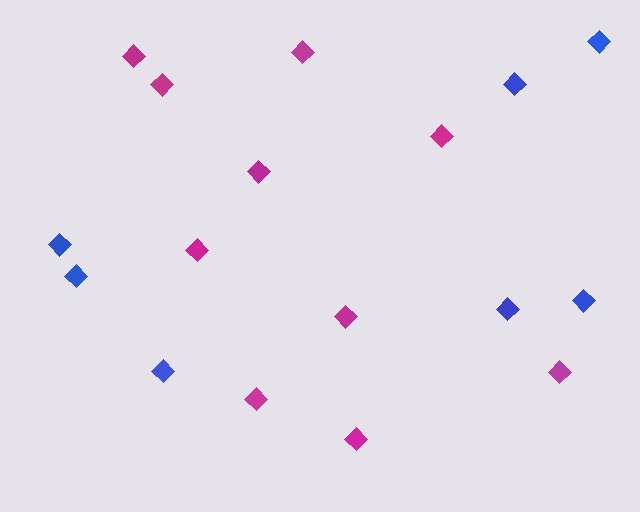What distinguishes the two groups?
There are 2 groups: one group of magenta diamonds (10) and one group of blue diamonds (7).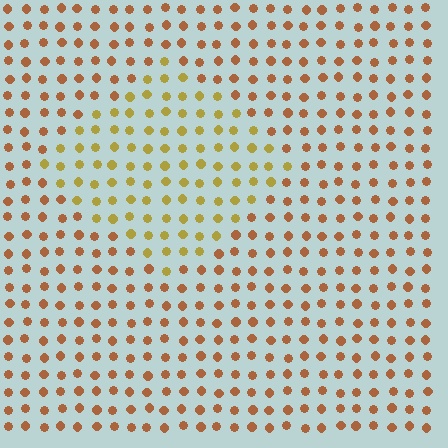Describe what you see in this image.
The image is filled with small brown elements in a uniform arrangement. A diamond-shaped region is visible where the elements are tinted to a slightly different hue, forming a subtle color boundary.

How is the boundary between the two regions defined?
The boundary is defined purely by a slight shift in hue (about 32 degrees). Spacing, size, and orientation are identical on both sides.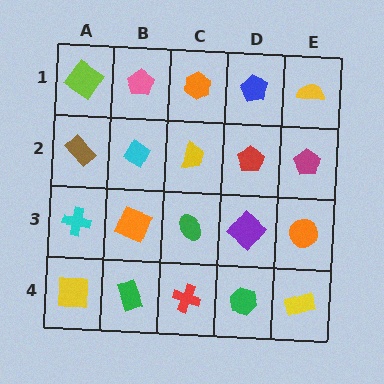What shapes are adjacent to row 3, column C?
A yellow trapezoid (row 2, column C), a red cross (row 4, column C), an orange square (row 3, column B), a purple diamond (row 3, column D).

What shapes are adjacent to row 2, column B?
A pink pentagon (row 1, column B), an orange square (row 3, column B), a brown rectangle (row 2, column A), a yellow trapezoid (row 2, column C).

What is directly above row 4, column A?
A cyan cross.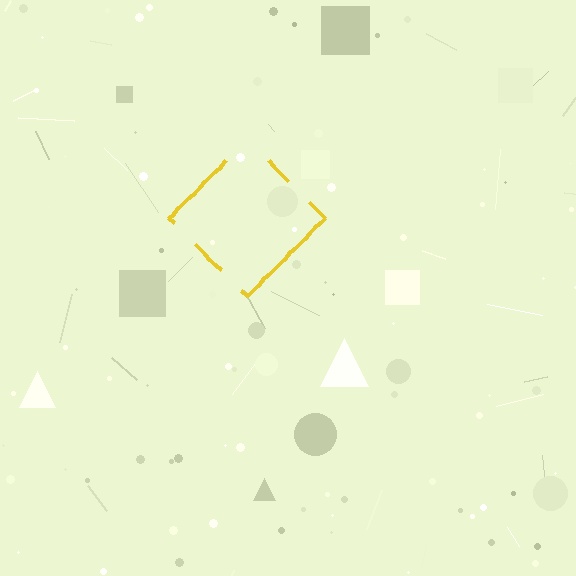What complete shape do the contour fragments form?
The contour fragments form a diamond.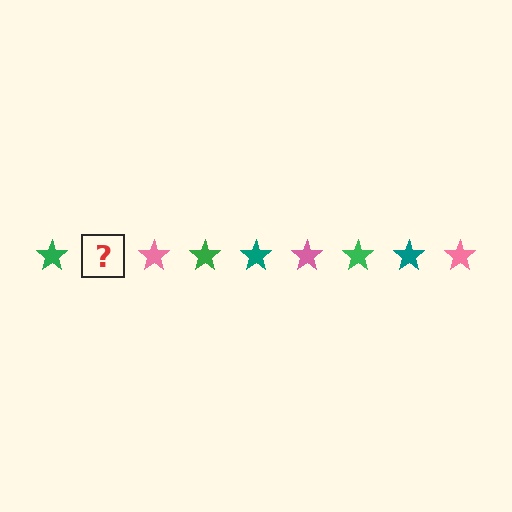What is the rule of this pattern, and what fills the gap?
The rule is that the pattern cycles through green, teal, pink stars. The gap should be filled with a teal star.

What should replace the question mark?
The question mark should be replaced with a teal star.